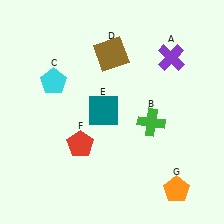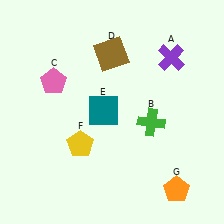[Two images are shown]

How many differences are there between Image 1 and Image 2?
There are 2 differences between the two images.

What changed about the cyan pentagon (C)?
In Image 1, C is cyan. In Image 2, it changed to pink.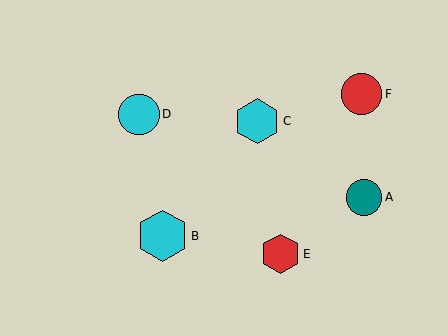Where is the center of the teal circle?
The center of the teal circle is at (364, 197).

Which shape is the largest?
The cyan hexagon (labeled B) is the largest.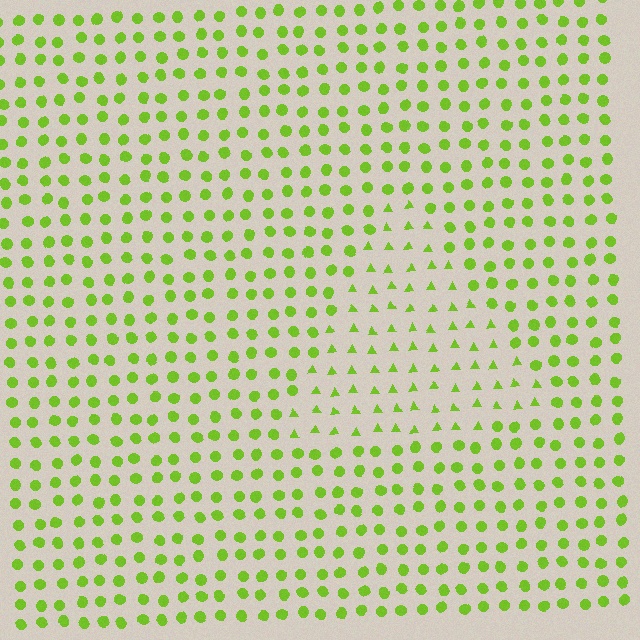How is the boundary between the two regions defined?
The boundary is defined by a change in element shape: triangles inside vs. circles outside. All elements share the same color and spacing.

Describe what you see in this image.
The image is filled with small lime elements arranged in a uniform grid. A triangle-shaped region contains triangles, while the surrounding area contains circles. The boundary is defined purely by the change in element shape.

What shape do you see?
I see a triangle.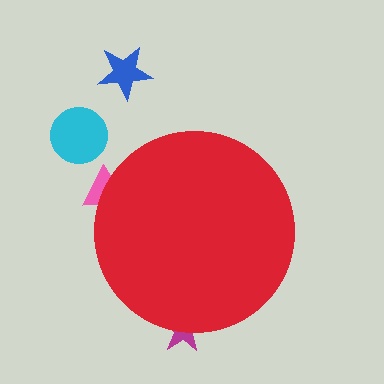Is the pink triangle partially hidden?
Yes, the pink triangle is partially hidden behind the red circle.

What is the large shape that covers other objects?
A red circle.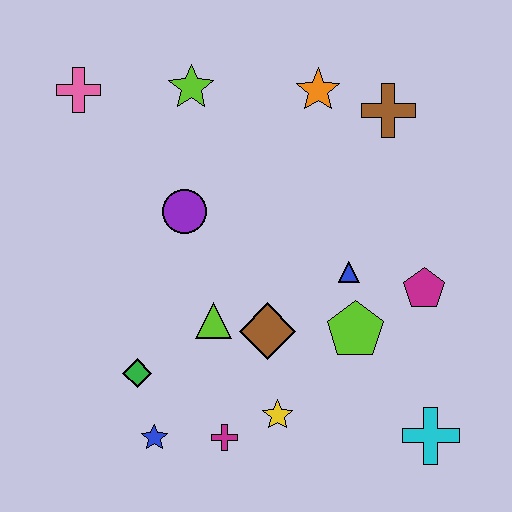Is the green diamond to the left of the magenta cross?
Yes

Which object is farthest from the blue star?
The brown cross is farthest from the blue star.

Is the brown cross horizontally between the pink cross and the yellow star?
No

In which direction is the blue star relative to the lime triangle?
The blue star is below the lime triangle.